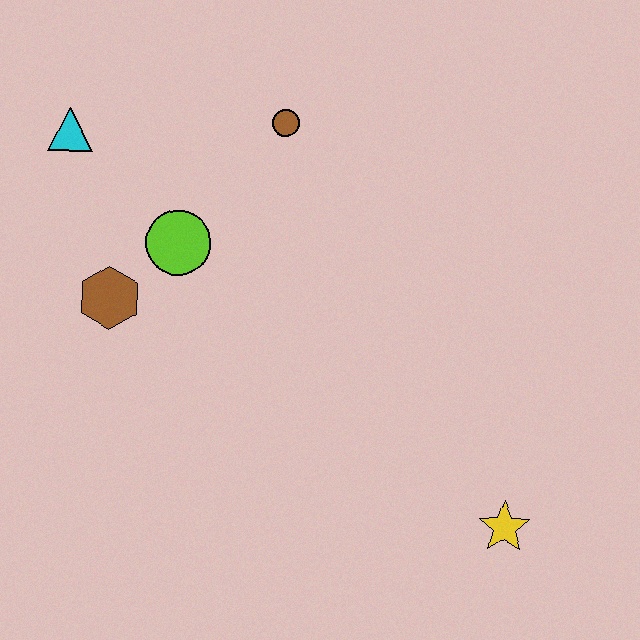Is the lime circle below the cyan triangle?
Yes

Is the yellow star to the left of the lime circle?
No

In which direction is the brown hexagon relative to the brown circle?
The brown hexagon is below the brown circle.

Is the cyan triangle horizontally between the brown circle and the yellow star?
No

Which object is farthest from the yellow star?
The cyan triangle is farthest from the yellow star.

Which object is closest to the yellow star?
The lime circle is closest to the yellow star.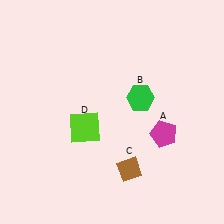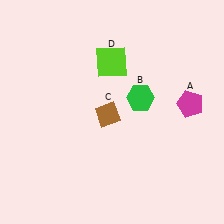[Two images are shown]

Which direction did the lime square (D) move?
The lime square (D) moved up.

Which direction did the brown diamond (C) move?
The brown diamond (C) moved up.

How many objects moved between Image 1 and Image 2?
3 objects moved between the two images.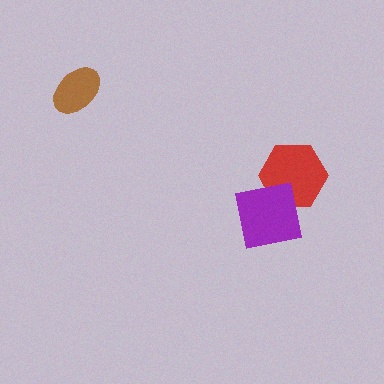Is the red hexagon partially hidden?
Yes, it is partially covered by another shape.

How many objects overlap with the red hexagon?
1 object overlaps with the red hexagon.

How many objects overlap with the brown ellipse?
0 objects overlap with the brown ellipse.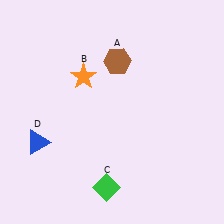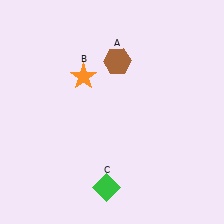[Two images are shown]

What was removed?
The blue triangle (D) was removed in Image 2.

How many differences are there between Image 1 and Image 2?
There is 1 difference between the two images.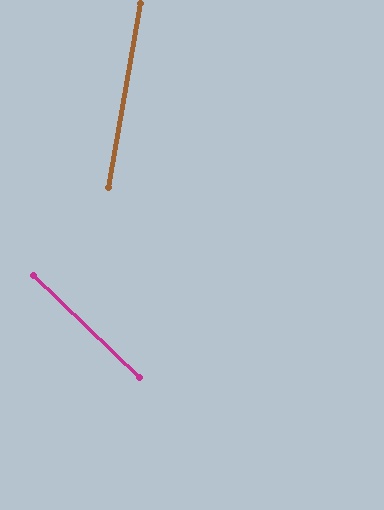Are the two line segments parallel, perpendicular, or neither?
Neither parallel nor perpendicular — they differ by about 56°.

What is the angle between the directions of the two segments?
Approximately 56 degrees.